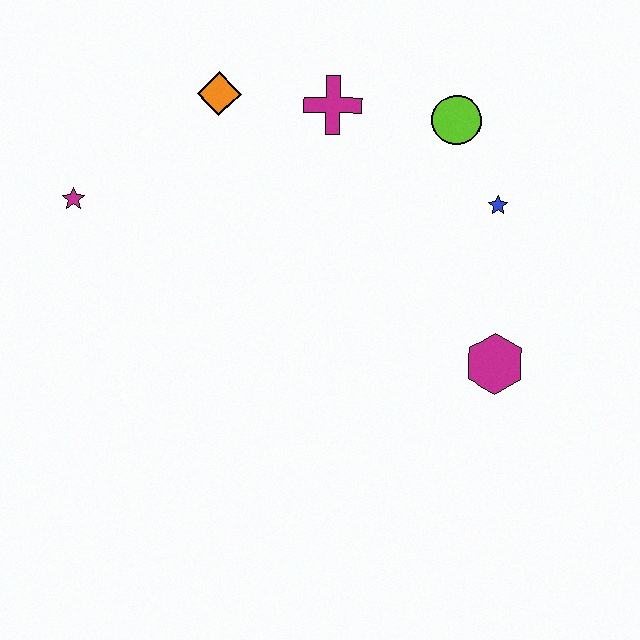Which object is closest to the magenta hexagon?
The blue star is closest to the magenta hexagon.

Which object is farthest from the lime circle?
The magenta star is farthest from the lime circle.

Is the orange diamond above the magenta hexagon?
Yes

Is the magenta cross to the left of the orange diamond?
No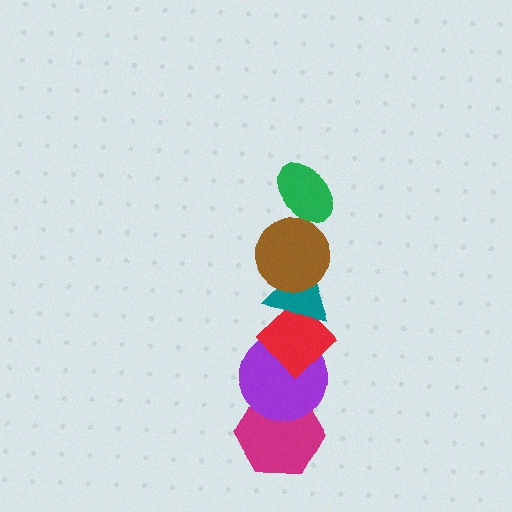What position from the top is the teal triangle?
The teal triangle is 3rd from the top.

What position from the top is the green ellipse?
The green ellipse is 1st from the top.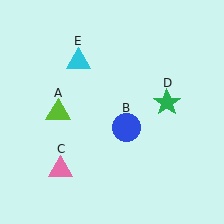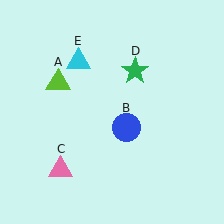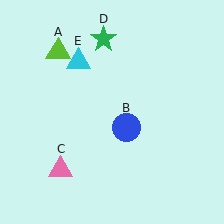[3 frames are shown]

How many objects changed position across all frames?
2 objects changed position: lime triangle (object A), green star (object D).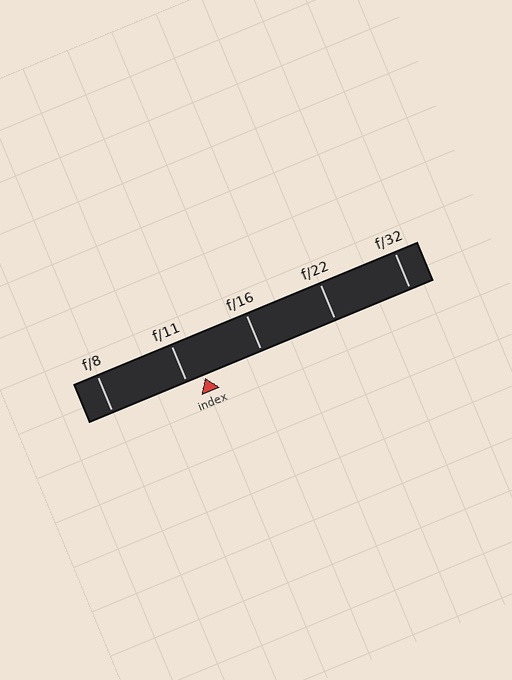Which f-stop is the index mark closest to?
The index mark is closest to f/11.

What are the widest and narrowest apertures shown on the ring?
The widest aperture shown is f/8 and the narrowest is f/32.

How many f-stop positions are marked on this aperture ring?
There are 5 f-stop positions marked.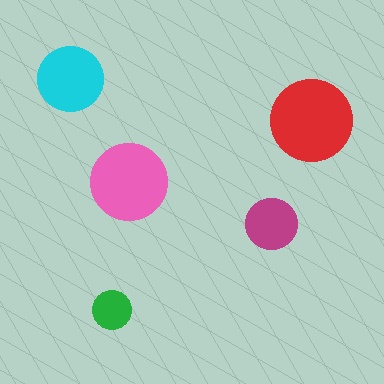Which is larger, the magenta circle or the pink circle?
The pink one.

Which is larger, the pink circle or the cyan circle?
The pink one.